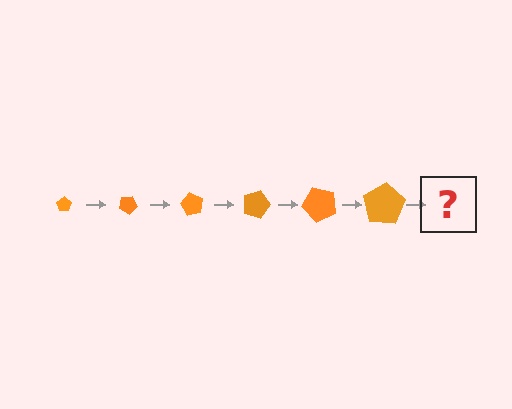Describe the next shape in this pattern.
It should be a pentagon, larger than the previous one and rotated 180 degrees from the start.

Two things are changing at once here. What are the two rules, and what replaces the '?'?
The two rules are that the pentagon grows larger each step and it rotates 30 degrees each step. The '?' should be a pentagon, larger than the previous one and rotated 180 degrees from the start.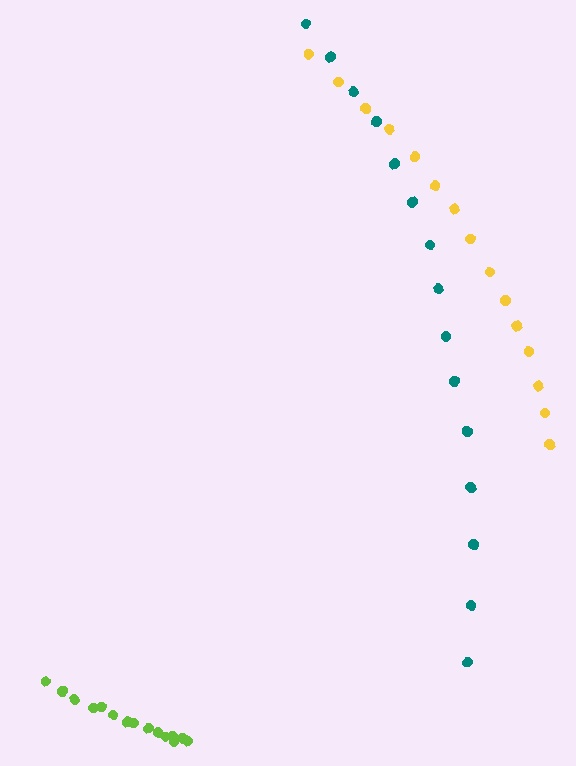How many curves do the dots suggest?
There are 3 distinct paths.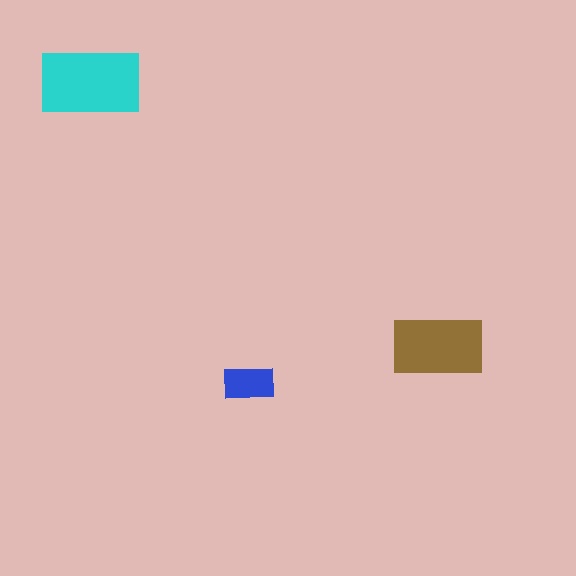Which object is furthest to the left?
The cyan rectangle is leftmost.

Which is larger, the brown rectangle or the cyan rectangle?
The cyan one.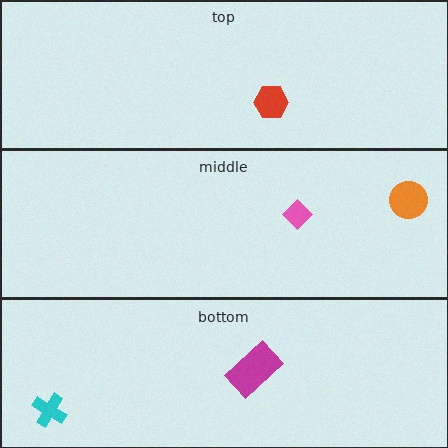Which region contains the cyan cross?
The bottom region.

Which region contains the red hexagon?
The top region.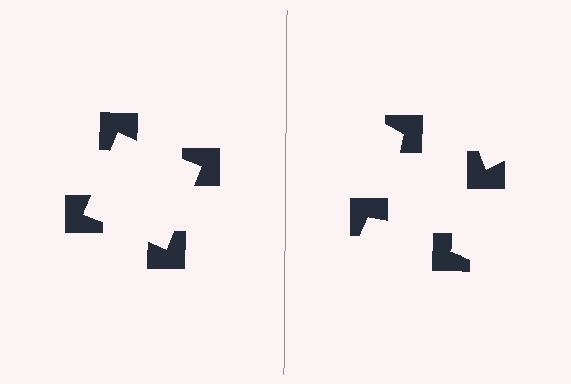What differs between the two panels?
The notched squares are positioned identically on both sides; only the wedge orientations differ. On the left they align to a square; on the right they are misaligned.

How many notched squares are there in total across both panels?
8 — 4 on each side.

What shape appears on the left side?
An illusory square.